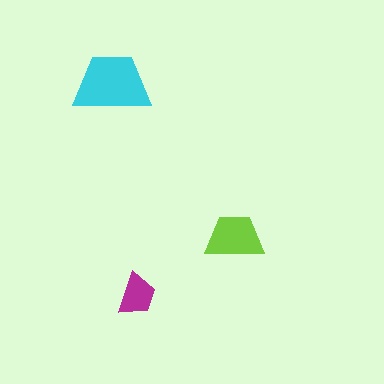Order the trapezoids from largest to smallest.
the cyan one, the lime one, the magenta one.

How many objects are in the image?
There are 3 objects in the image.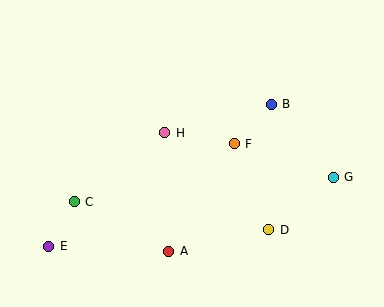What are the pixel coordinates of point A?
Point A is at (169, 251).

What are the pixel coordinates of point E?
Point E is at (49, 246).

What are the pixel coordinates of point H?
Point H is at (165, 133).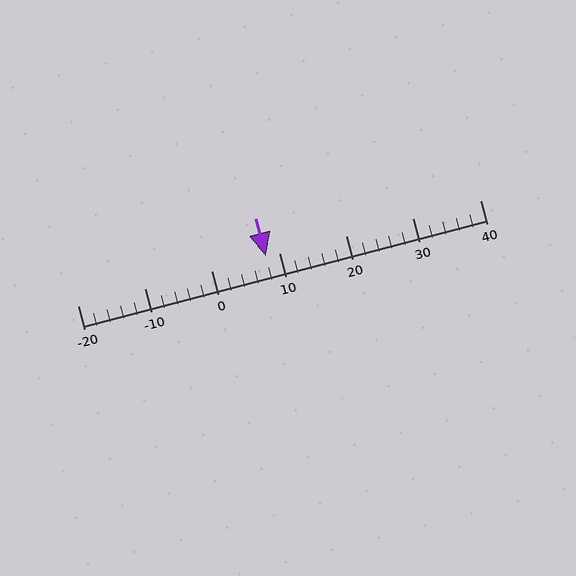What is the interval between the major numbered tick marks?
The major tick marks are spaced 10 units apart.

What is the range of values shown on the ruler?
The ruler shows values from -20 to 40.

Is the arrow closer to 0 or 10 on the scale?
The arrow is closer to 10.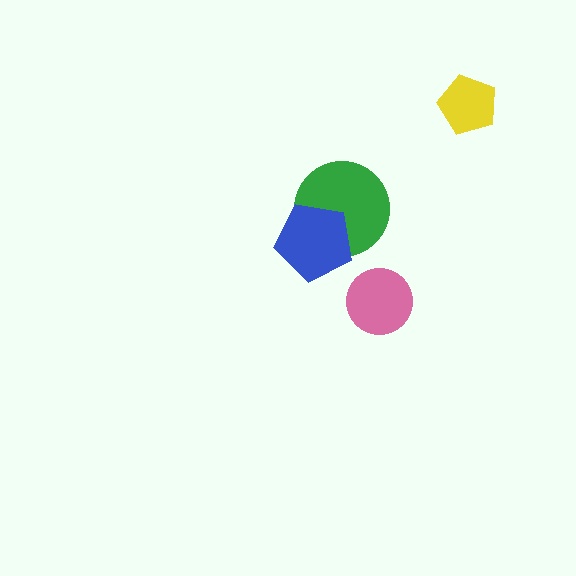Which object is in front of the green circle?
The blue pentagon is in front of the green circle.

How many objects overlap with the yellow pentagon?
0 objects overlap with the yellow pentagon.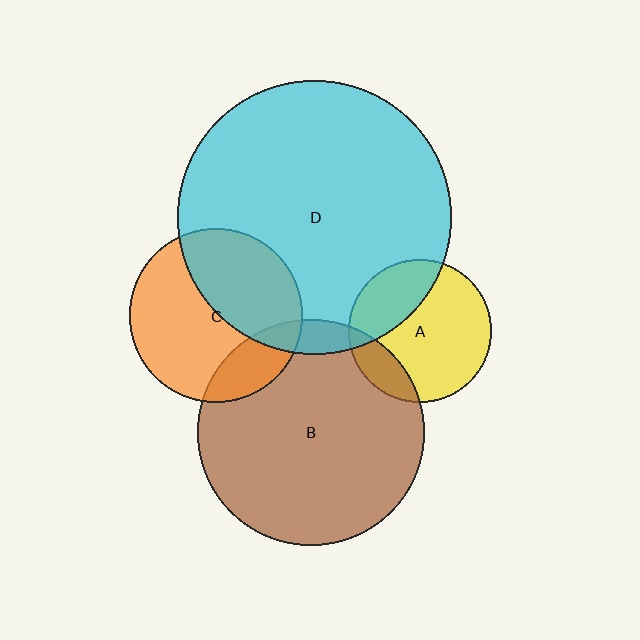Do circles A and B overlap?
Yes.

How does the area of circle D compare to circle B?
Approximately 1.5 times.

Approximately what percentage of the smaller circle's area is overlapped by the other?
Approximately 15%.